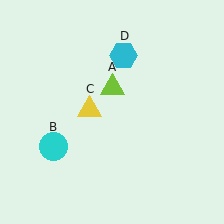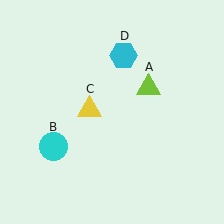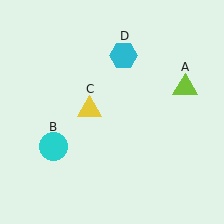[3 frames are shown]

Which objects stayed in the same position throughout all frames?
Cyan circle (object B) and yellow triangle (object C) and cyan hexagon (object D) remained stationary.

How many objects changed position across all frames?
1 object changed position: lime triangle (object A).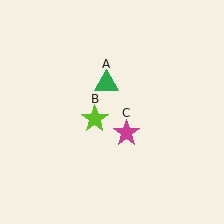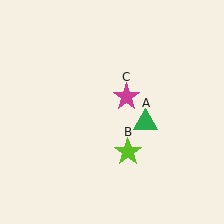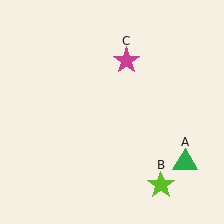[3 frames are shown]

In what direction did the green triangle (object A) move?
The green triangle (object A) moved down and to the right.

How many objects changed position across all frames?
3 objects changed position: green triangle (object A), lime star (object B), magenta star (object C).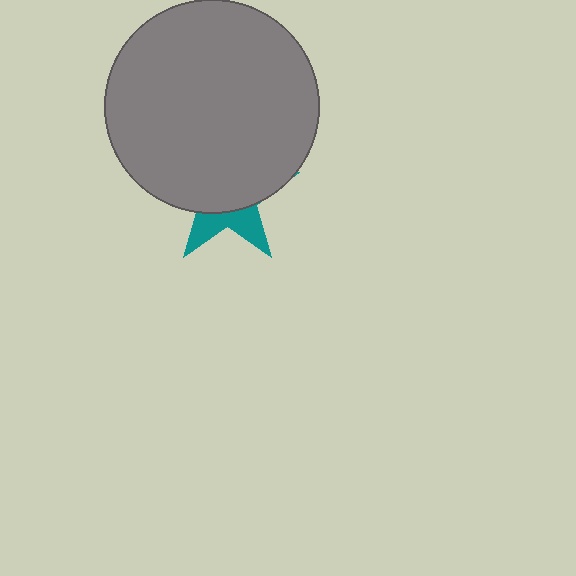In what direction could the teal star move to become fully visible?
The teal star could move down. That would shift it out from behind the gray circle entirely.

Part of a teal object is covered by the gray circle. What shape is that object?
It is a star.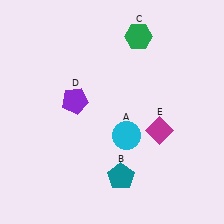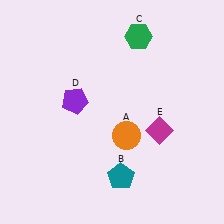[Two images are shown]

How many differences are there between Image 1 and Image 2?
There is 1 difference between the two images.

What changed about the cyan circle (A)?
In Image 1, A is cyan. In Image 2, it changed to orange.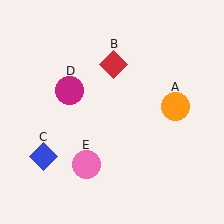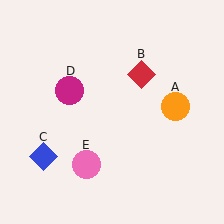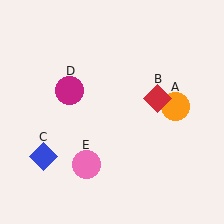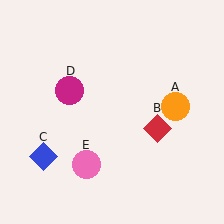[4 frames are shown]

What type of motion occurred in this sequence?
The red diamond (object B) rotated clockwise around the center of the scene.